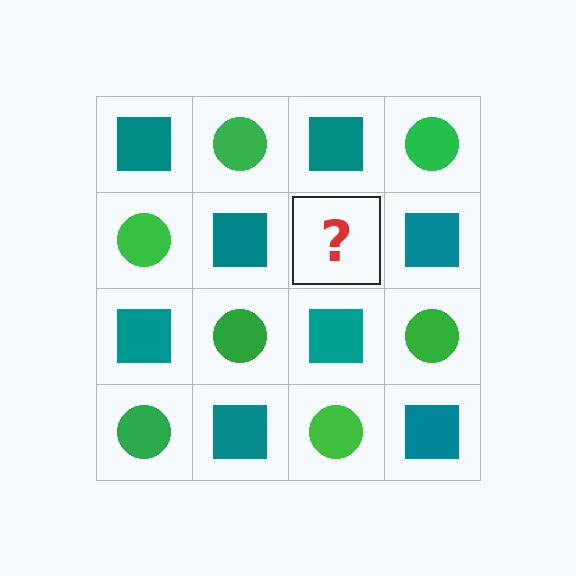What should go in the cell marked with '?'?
The missing cell should contain a green circle.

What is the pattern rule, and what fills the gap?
The rule is that it alternates teal square and green circle in a checkerboard pattern. The gap should be filled with a green circle.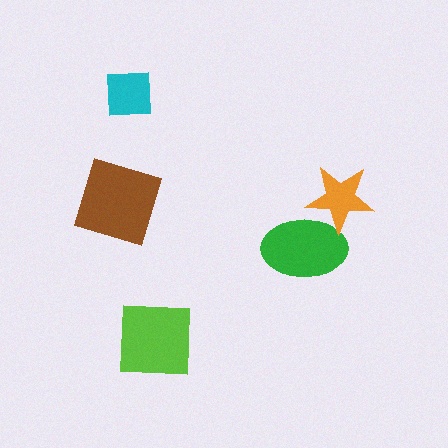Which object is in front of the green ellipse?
The orange star is in front of the green ellipse.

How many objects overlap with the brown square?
0 objects overlap with the brown square.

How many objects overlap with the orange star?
1 object overlaps with the orange star.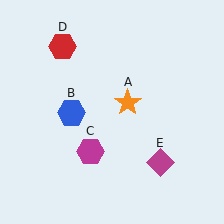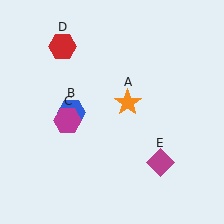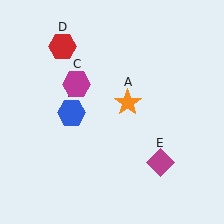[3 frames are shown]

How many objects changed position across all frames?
1 object changed position: magenta hexagon (object C).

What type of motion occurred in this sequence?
The magenta hexagon (object C) rotated clockwise around the center of the scene.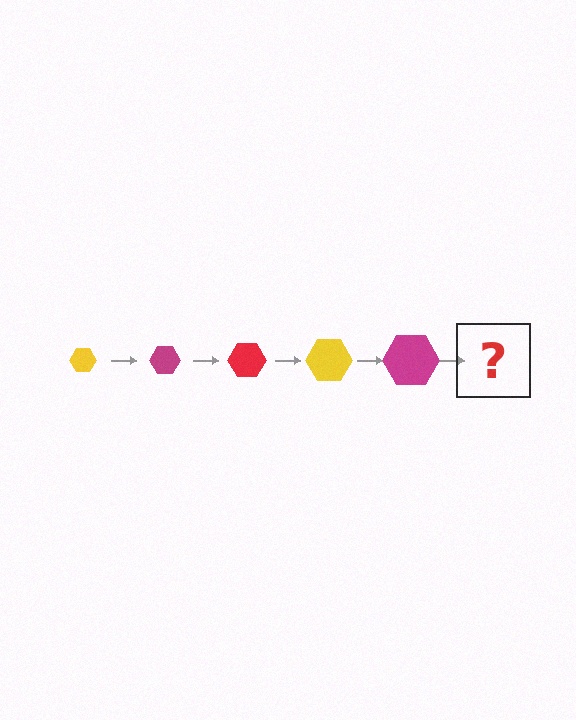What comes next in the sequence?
The next element should be a red hexagon, larger than the previous one.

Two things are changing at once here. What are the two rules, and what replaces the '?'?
The two rules are that the hexagon grows larger each step and the color cycles through yellow, magenta, and red. The '?' should be a red hexagon, larger than the previous one.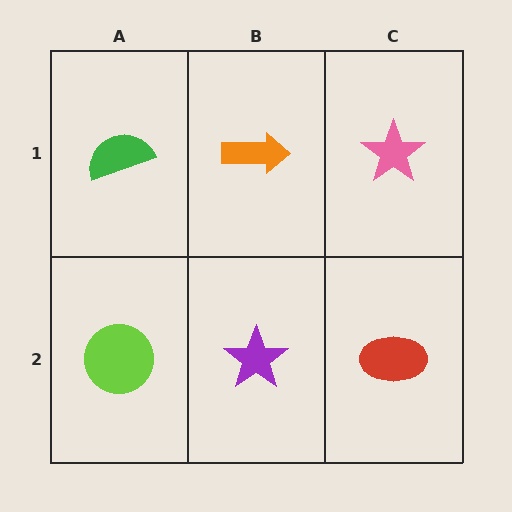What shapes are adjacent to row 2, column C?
A pink star (row 1, column C), a purple star (row 2, column B).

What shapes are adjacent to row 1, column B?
A purple star (row 2, column B), a green semicircle (row 1, column A), a pink star (row 1, column C).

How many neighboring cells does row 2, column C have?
2.